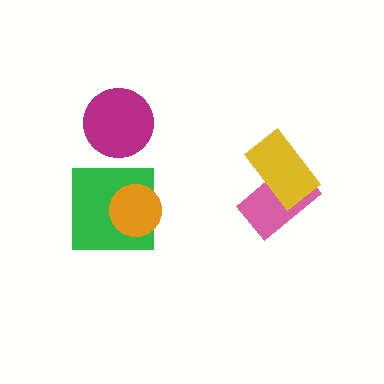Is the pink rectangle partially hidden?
Yes, it is partially covered by another shape.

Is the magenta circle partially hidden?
No, no other shape covers it.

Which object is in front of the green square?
The orange circle is in front of the green square.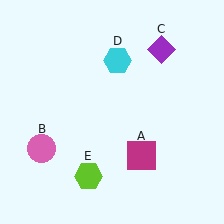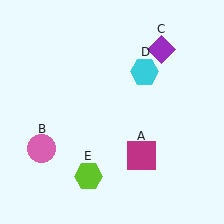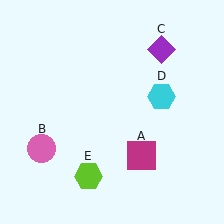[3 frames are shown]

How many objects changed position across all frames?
1 object changed position: cyan hexagon (object D).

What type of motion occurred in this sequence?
The cyan hexagon (object D) rotated clockwise around the center of the scene.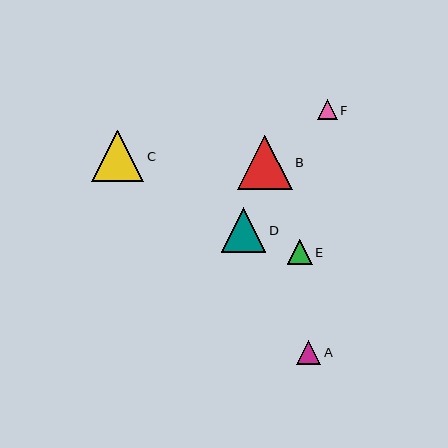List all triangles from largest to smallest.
From largest to smallest: B, C, D, E, A, F.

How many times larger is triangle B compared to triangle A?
Triangle B is approximately 2.3 times the size of triangle A.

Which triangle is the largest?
Triangle B is the largest with a size of approximately 54 pixels.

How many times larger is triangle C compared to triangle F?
Triangle C is approximately 2.5 times the size of triangle F.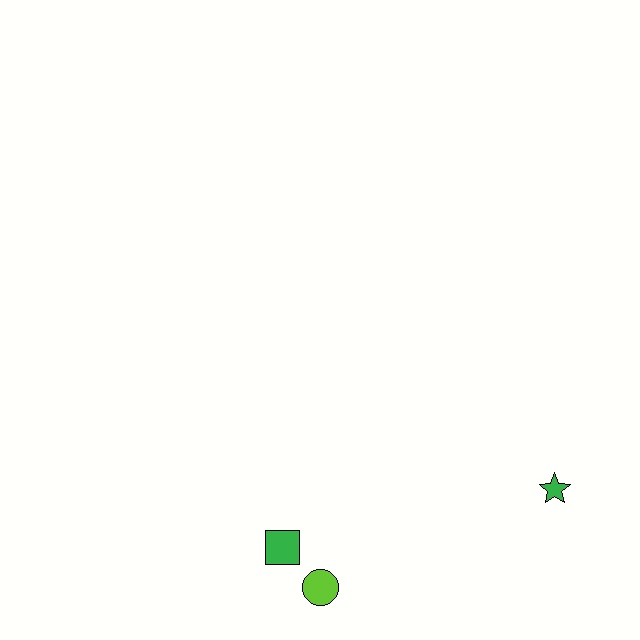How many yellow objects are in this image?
There are no yellow objects.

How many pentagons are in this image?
There are no pentagons.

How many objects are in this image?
There are 3 objects.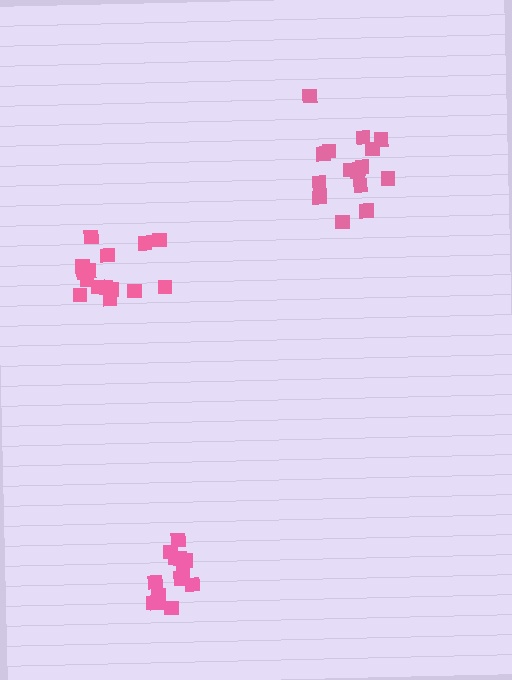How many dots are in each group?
Group 1: 15 dots, Group 2: 13 dots, Group 3: 16 dots (44 total).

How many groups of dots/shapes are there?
There are 3 groups.